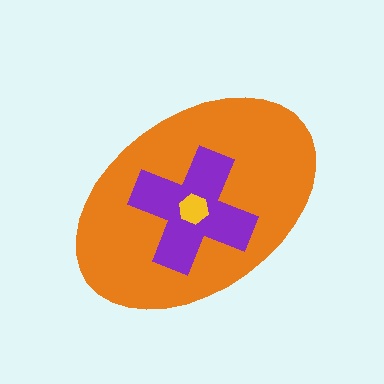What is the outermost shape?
The orange ellipse.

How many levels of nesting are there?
3.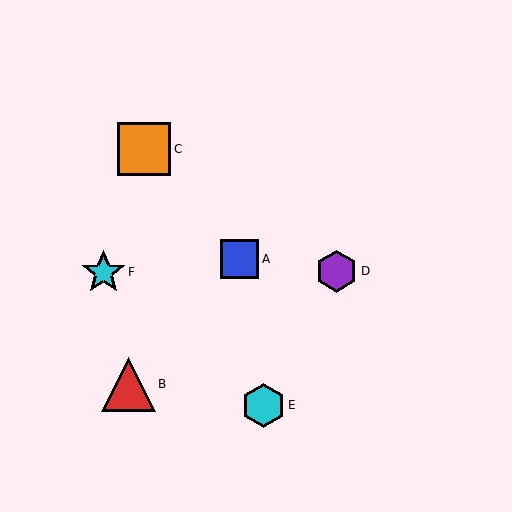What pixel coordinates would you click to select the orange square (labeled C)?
Click at (144, 149) to select the orange square C.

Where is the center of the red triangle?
The center of the red triangle is at (128, 384).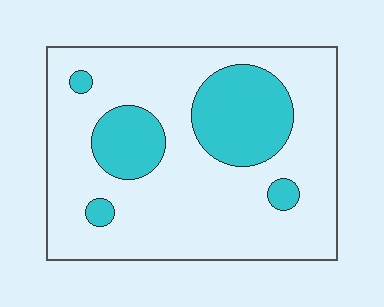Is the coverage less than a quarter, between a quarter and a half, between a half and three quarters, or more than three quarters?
Less than a quarter.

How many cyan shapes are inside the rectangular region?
5.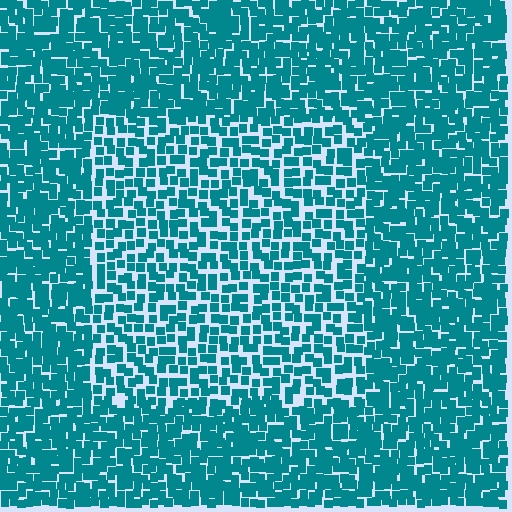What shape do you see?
I see a rectangle.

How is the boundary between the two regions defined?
The boundary is defined by a change in element density (approximately 1.6x ratio). All elements are the same color, size, and shape.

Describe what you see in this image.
The image contains small teal elements arranged at two different densities. A rectangle-shaped region is visible where the elements are less densely packed than the surrounding area.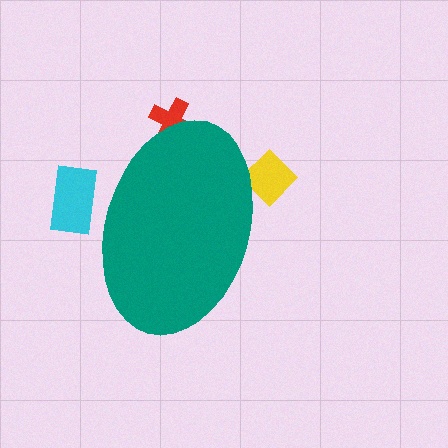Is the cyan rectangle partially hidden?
Yes, the cyan rectangle is partially hidden behind the teal ellipse.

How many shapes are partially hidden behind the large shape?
3 shapes are partially hidden.